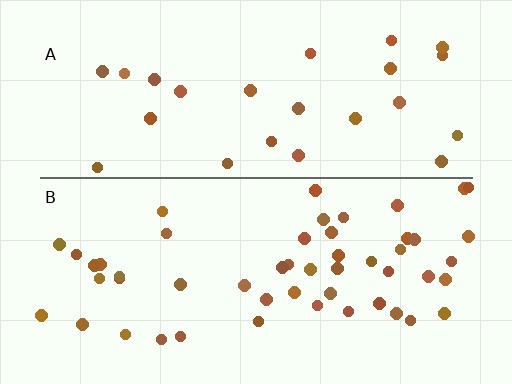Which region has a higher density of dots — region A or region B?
B (the bottom).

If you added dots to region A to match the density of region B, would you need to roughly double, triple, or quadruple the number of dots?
Approximately double.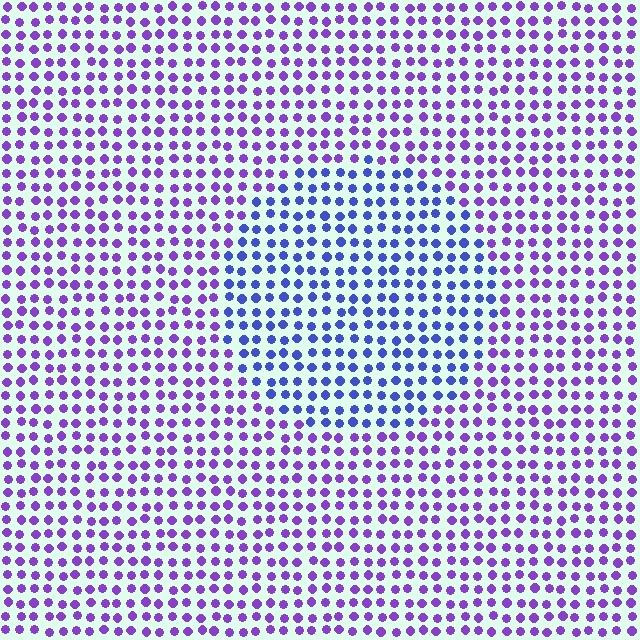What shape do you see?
I see a circle.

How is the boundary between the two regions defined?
The boundary is defined purely by a slight shift in hue (about 39 degrees). Spacing, size, and orientation are identical on both sides.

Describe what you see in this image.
The image is filled with small purple elements in a uniform arrangement. A circle-shaped region is visible where the elements are tinted to a slightly different hue, forming a subtle color boundary.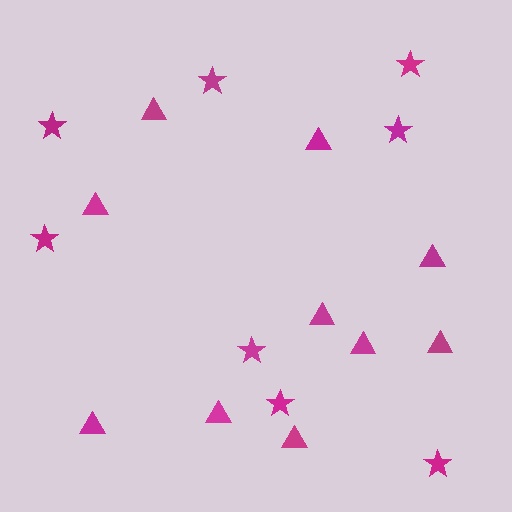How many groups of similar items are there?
There are 2 groups: one group of triangles (10) and one group of stars (8).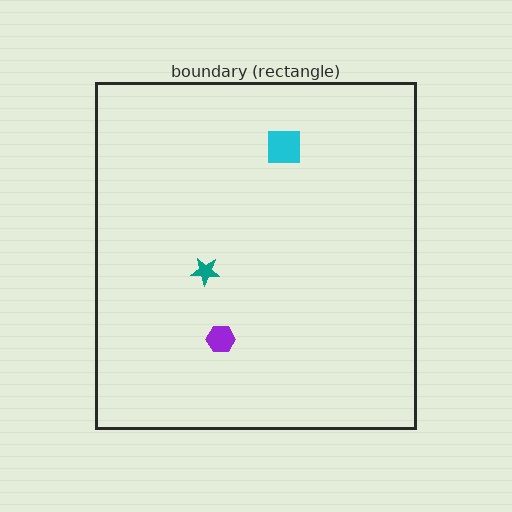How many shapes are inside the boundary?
3 inside, 0 outside.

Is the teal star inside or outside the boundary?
Inside.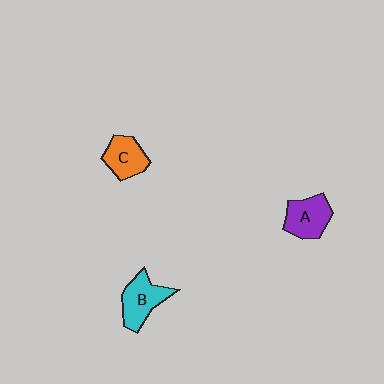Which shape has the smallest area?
Shape C (orange).